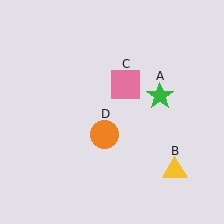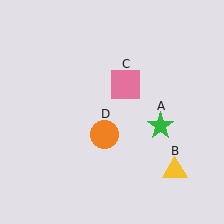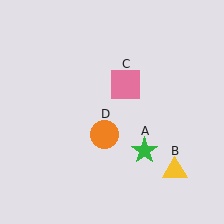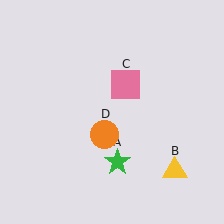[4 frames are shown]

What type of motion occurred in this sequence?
The green star (object A) rotated clockwise around the center of the scene.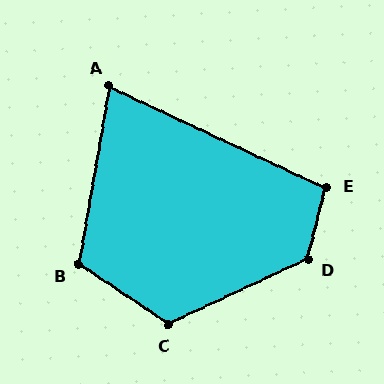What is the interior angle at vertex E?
Approximately 101 degrees (obtuse).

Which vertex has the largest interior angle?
D, at approximately 129 degrees.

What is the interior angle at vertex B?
Approximately 114 degrees (obtuse).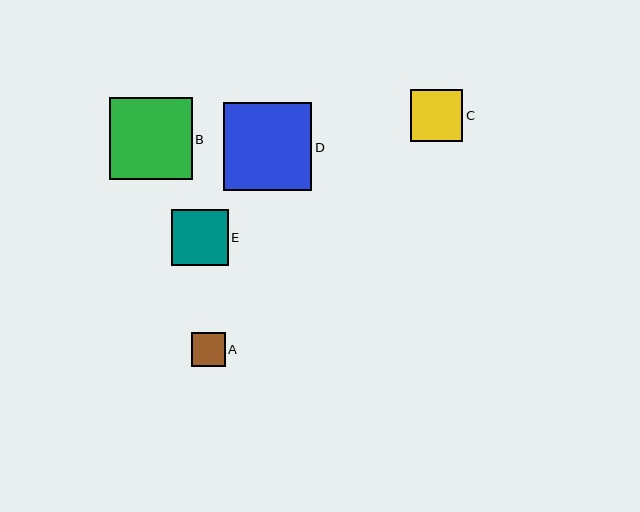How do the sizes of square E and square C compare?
Square E and square C are approximately the same size.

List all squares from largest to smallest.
From largest to smallest: D, B, E, C, A.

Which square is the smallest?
Square A is the smallest with a size of approximately 34 pixels.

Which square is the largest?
Square D is the largest with a size of approximately 88 pixels.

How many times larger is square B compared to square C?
Square B is approximately 1.6 times the size of square C.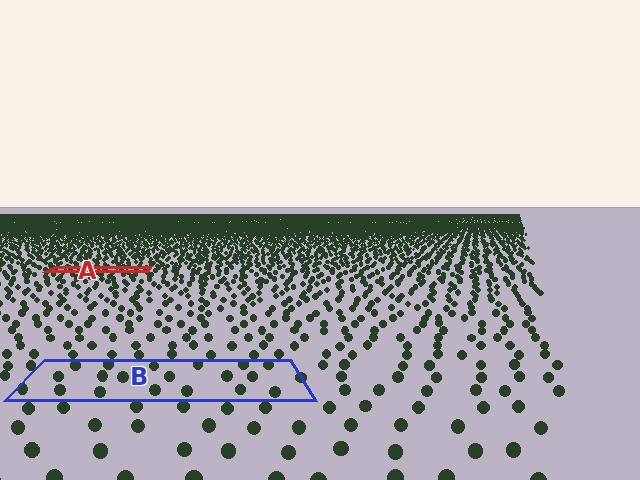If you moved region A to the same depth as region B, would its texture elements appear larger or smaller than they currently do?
They would appear larger. At a closer depth, the same texture elements are projected at a bigger on-screen size.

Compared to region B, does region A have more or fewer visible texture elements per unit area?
Region A has more texture elements per unit area — they are packed more densely because it is farther away.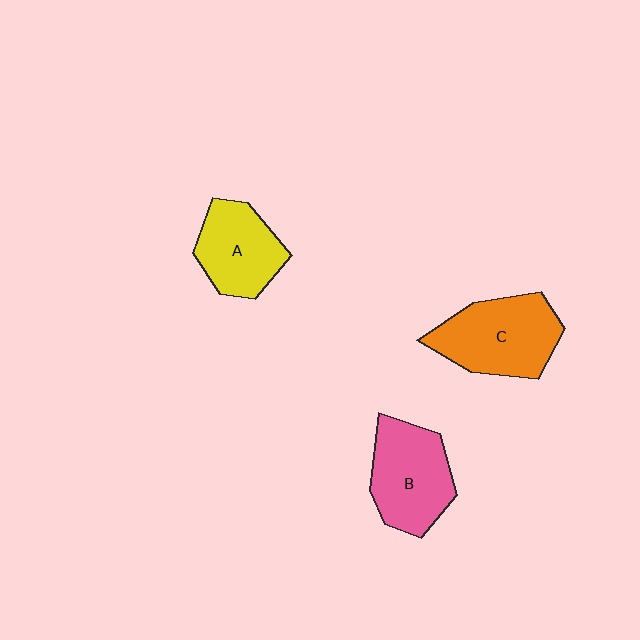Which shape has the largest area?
Shape C (orange).